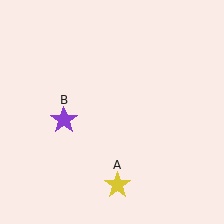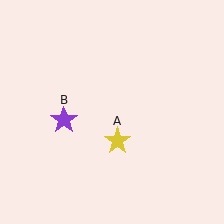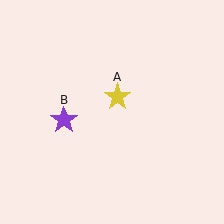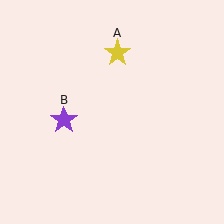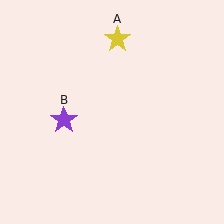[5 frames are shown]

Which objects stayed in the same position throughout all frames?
Purple star (object B) remained stationary.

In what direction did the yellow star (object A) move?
The yellow star (object A) moved up.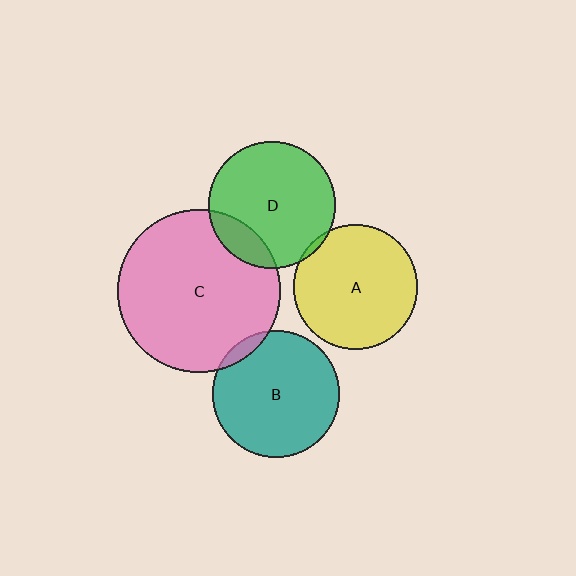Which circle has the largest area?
Circle C (pink).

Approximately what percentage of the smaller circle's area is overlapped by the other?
Approximately 15%.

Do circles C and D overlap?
Yes.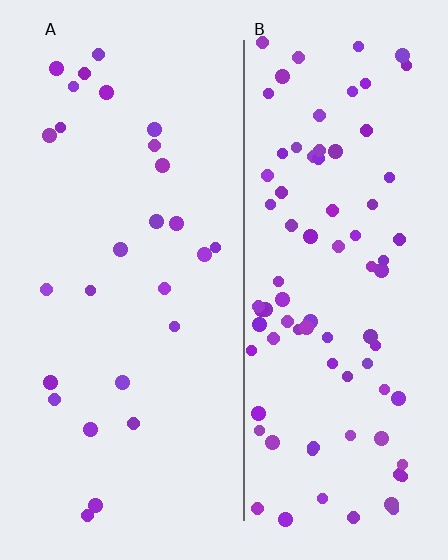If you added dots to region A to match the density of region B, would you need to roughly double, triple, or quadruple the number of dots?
Approximately triple.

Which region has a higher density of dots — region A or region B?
B (the right).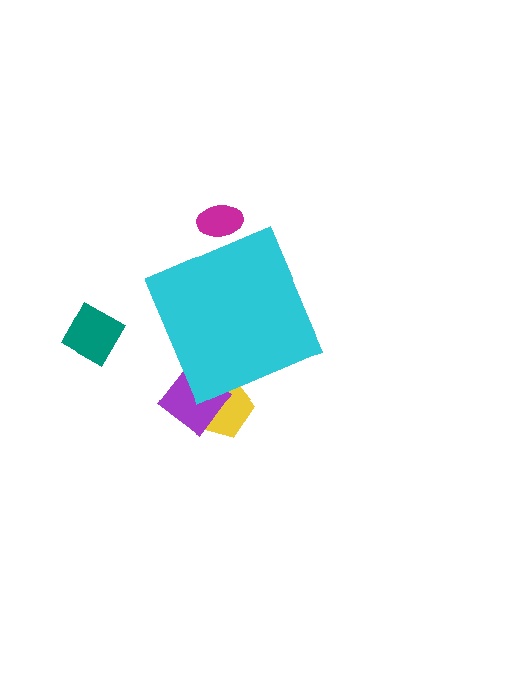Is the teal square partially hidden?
No, the teal square is fully visible.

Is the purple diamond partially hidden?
Yes, the purple diamond is partially hidden behind the cyan diamond.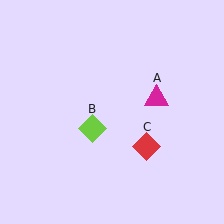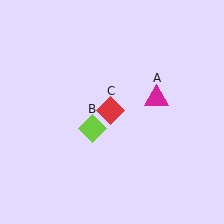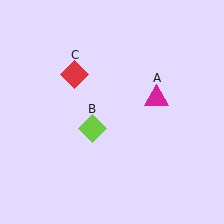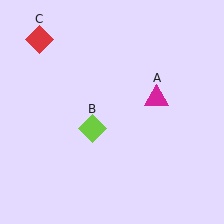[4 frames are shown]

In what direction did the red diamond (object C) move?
The red diamond (object C) moved up and to the left.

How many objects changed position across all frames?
1 object changed position: red diamond (object C).